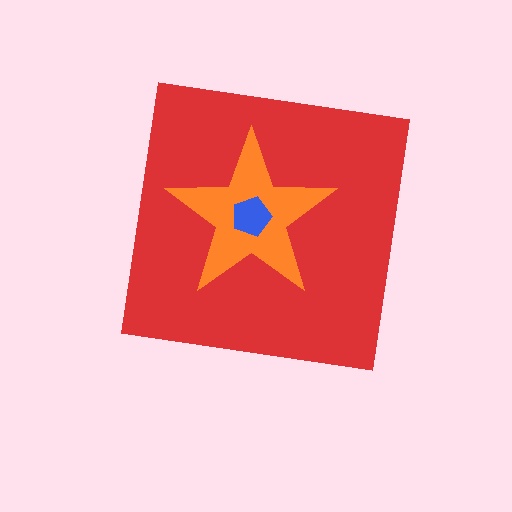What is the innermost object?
The blue pentagon.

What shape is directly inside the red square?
The orange star.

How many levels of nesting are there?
3.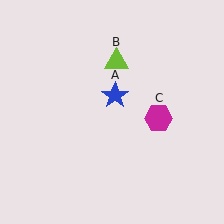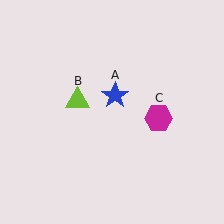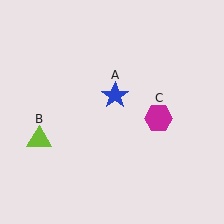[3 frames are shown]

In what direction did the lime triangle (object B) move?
The lime triangle (object B) moved down and to the left.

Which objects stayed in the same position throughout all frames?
Blue star (object A) and magenta hexagon (object C) remained stationary.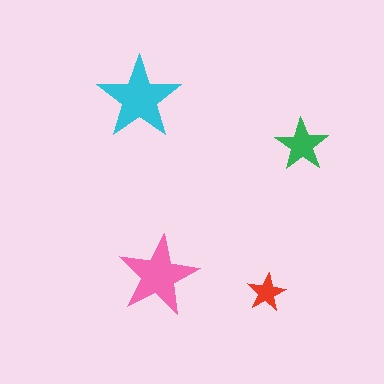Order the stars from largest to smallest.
the cyan one, the pink one, the green one, the red one.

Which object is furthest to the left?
The cyan star is leftmost.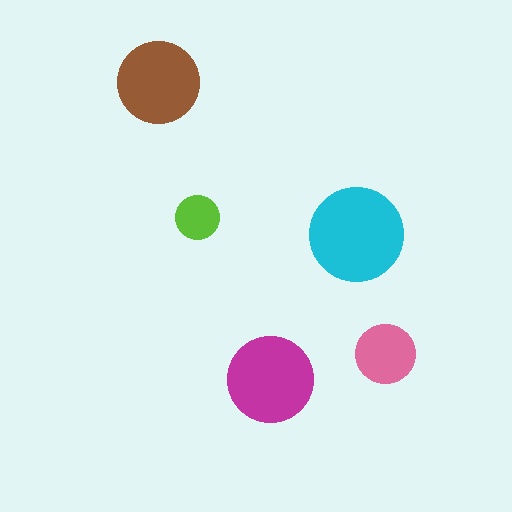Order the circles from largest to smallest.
the cyan one, the magenta one, the brown one, the pink one, the lime one.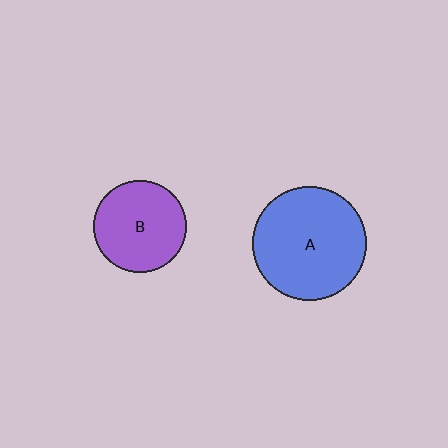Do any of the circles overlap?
No, none of the circles overlap.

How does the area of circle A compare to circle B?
Approximately 1.5 times.